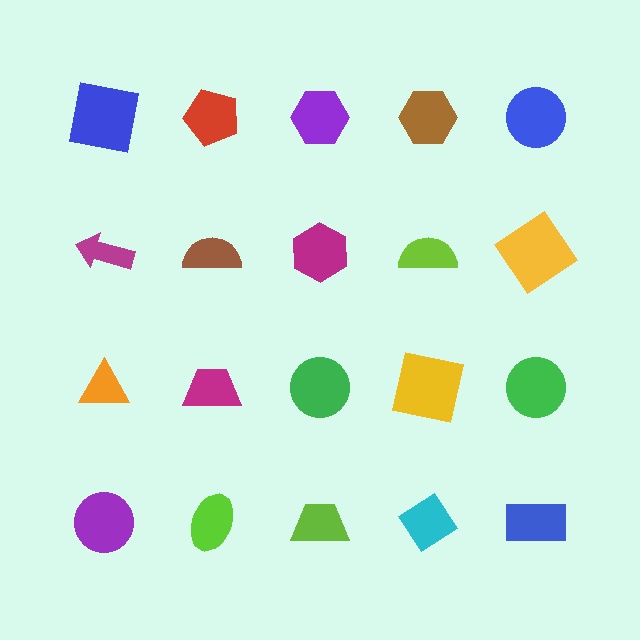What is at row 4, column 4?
A cyan diamond.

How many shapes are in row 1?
5 shapes.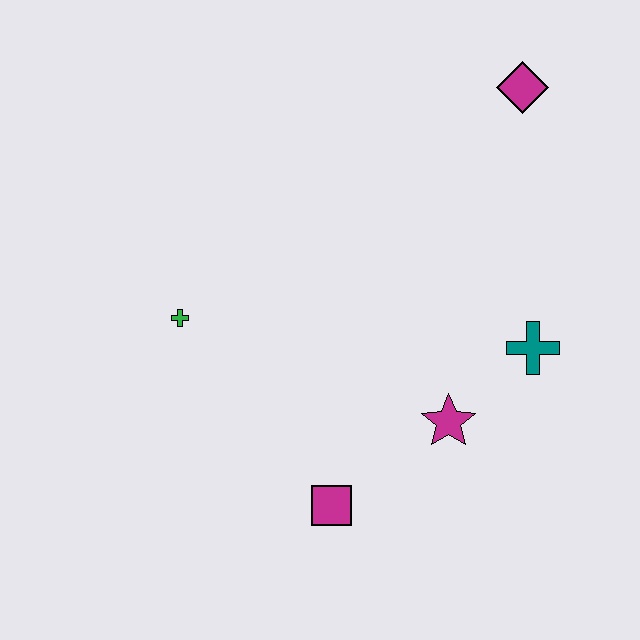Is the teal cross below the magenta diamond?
Yes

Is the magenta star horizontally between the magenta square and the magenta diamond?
Yes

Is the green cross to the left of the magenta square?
Yes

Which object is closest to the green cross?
The magenta square is closest to the green cross.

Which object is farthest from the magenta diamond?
The magenta square is farthest from the magenta diamond.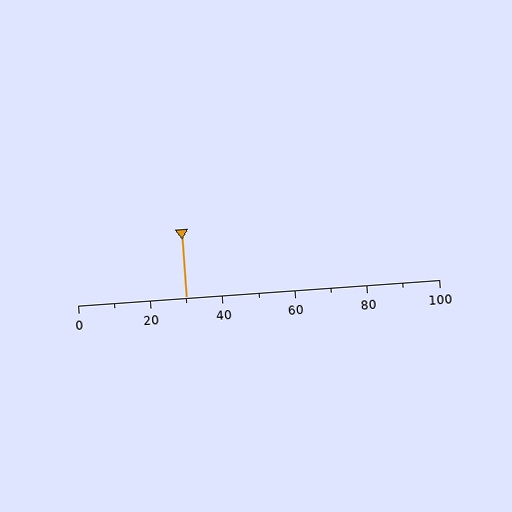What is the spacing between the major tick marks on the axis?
The major ticks are spaced 20 apart.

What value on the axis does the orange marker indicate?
The marker indicates approximately 30.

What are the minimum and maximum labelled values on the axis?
The axis runs from 0 to 100.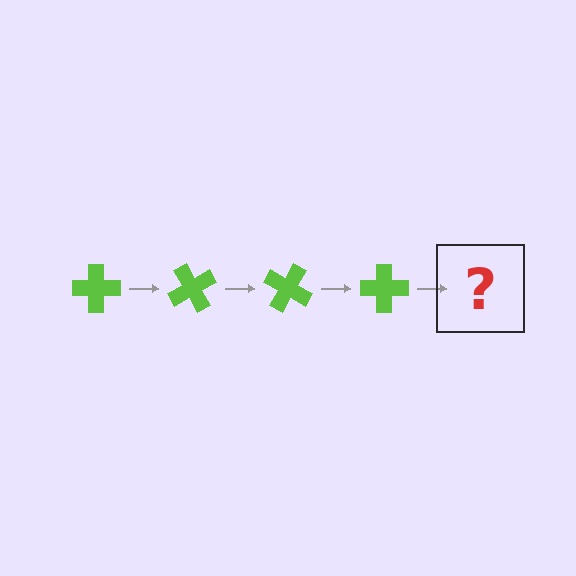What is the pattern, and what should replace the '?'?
The pattern is that the cross rotates 60 degrees each step. The '?' should be a lime cross rotated 240 degrees.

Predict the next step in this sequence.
The next step is a lime cross rotated 240 degrees.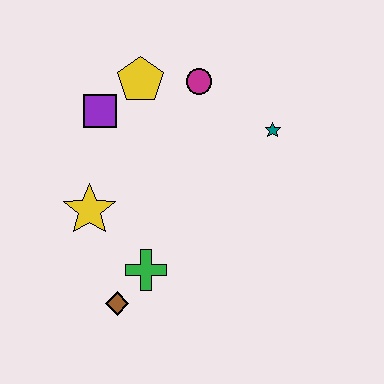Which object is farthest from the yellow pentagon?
The brown diamond is farthest from the yellow pentagon.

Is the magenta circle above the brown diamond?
Yes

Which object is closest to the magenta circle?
The yellow pentagon is closest to the magenta circle.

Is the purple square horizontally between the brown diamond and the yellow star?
Yes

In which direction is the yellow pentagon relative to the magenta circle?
The yellow pentagon is to the left of the magenta circle.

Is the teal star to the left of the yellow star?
No